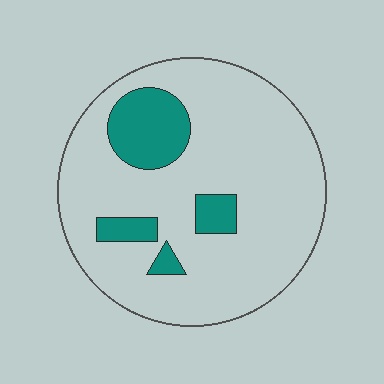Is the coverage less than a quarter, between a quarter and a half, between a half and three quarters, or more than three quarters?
Less than a quarter.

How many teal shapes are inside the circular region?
4.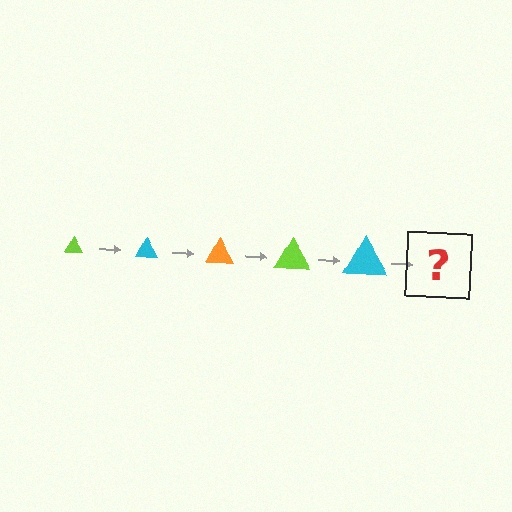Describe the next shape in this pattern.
It should be an orange triangle, larger than the previous one.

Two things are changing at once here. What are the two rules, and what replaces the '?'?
The two rules are that the triangle grows larger each step and the color cycles through lime, cyan, and orange. The '?' should be an orange triangle, larger than the previous one.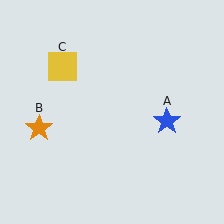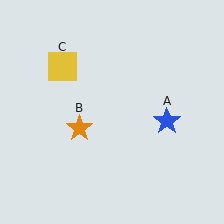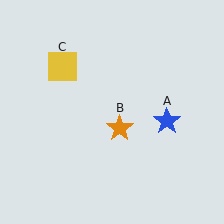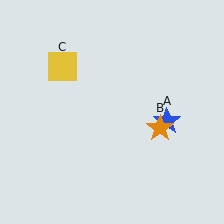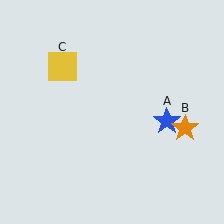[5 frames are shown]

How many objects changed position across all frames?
1 object changed position: orange star (object B).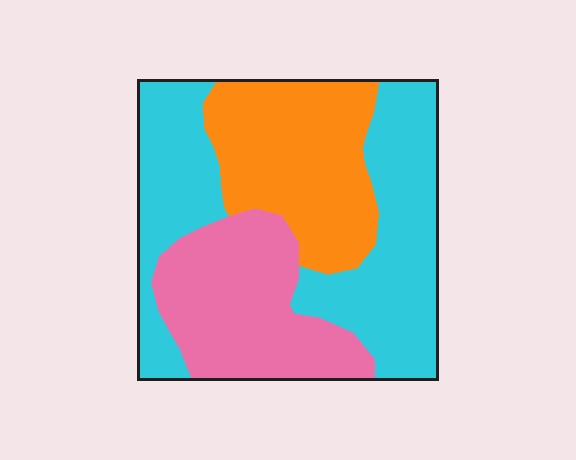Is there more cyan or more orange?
Cyan.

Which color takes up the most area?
Cyan, at roughly 45%.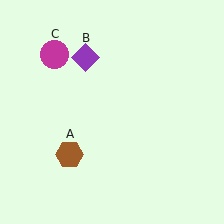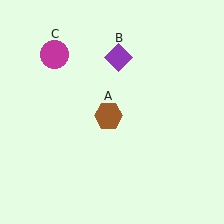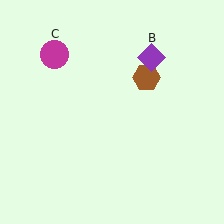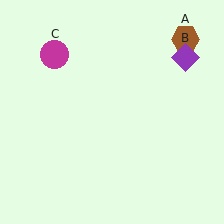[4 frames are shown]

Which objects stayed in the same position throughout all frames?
Magenta circle (object C) remained stationary.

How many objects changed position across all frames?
2 objects changed position: brown hexagon (object A), purple diamond (object B).